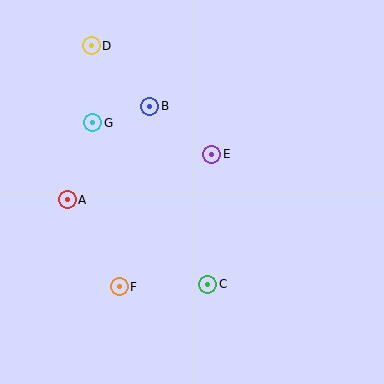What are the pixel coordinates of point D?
Point D is at (91, 46).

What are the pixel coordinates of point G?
Point G is at (93, 123).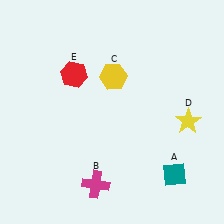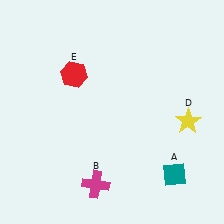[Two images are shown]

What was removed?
The yellow hexagon (C) was removed in Image 2.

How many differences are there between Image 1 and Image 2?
There is 1 difference between the two images.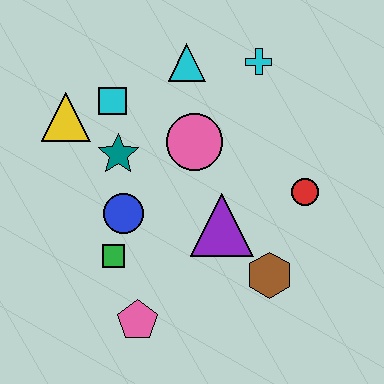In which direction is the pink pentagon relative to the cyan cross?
The pink pentagon is below the cyan cross.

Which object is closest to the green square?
The blue circle is closest to the green square.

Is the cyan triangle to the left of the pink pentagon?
No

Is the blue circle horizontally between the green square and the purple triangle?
Yes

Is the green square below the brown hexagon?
No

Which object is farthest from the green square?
The cyan cross is farthest from the green square.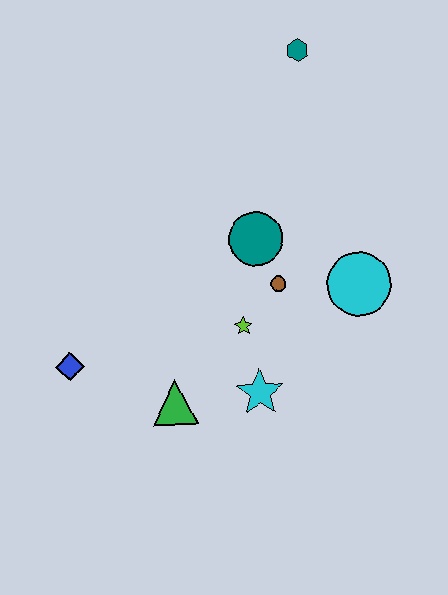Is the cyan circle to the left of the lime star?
No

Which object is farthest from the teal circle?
The blue diamond is farthest from the teal circle.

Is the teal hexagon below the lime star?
No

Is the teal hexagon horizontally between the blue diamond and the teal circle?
No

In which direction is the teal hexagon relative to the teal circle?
The teal hexagon is above the teal circle.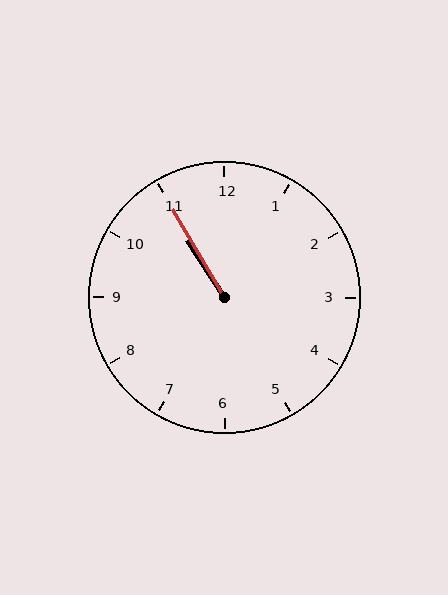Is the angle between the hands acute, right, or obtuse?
It is acute.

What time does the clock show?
10:55.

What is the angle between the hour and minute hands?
Approximately 2 degrees.